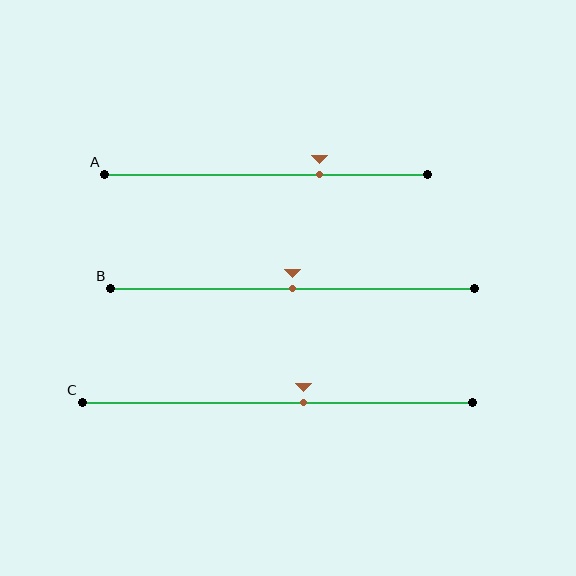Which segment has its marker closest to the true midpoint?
Segment B has its marker closest to the true midpoint.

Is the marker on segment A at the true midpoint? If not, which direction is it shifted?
No, the marker on segment A is shifted to the right by about 16% of the segment length.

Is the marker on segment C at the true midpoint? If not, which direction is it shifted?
No, the marker on segment C is shifted to the right by about 7% of the segment length.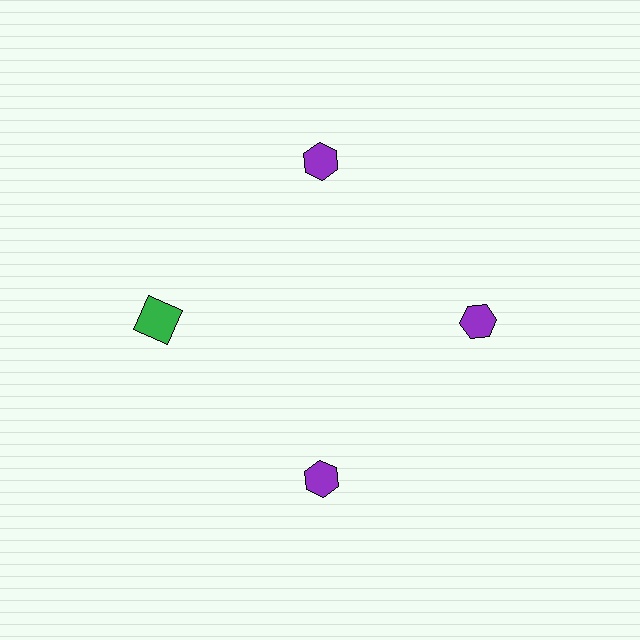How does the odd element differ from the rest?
It differs in both color (green instead of purple) and shape (square instead of hexagon).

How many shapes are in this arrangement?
There are 4 shapes arranged in a ring pattern.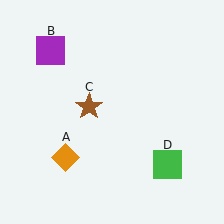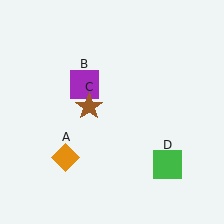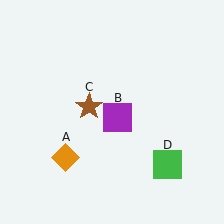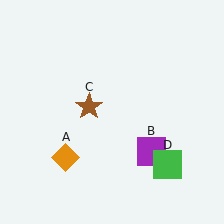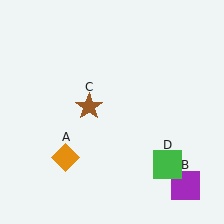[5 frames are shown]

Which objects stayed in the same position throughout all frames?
Orange diamond (object A) and brown star (object C) and green square (object D) remained stationary.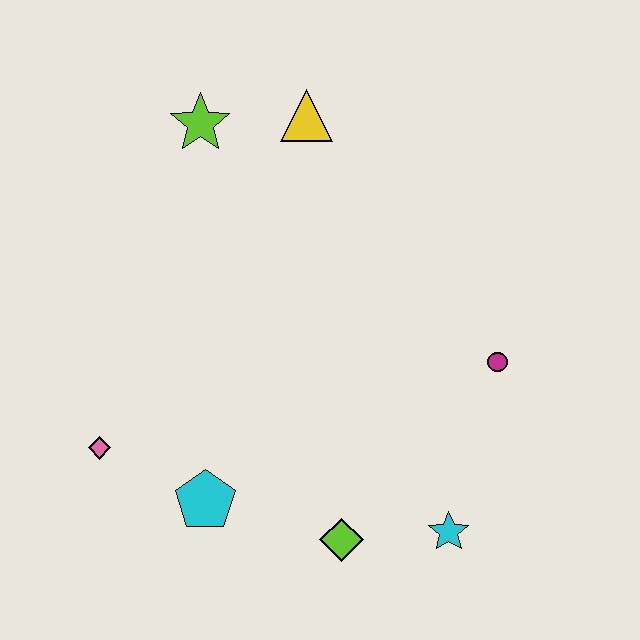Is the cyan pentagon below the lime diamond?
No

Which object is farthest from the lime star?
The cyan star is farthest from the lime star.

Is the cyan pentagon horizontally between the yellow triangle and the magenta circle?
No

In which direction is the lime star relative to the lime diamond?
The lime star is above the lime diamond.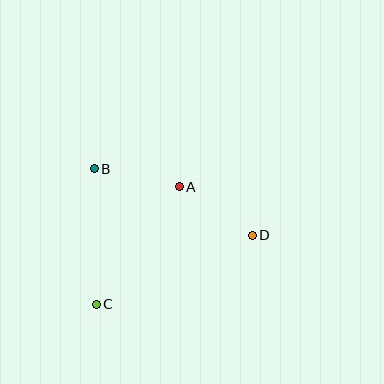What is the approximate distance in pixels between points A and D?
The distance between A and D is approximately 87 pixels.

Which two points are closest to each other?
Points A and B are closest to each other.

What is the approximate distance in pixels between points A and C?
The distance between A and C is approximately 144 pixels.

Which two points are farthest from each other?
Points B and D are farthest from each other.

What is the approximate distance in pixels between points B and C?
The distance between B and C is approximately 136 pixels.